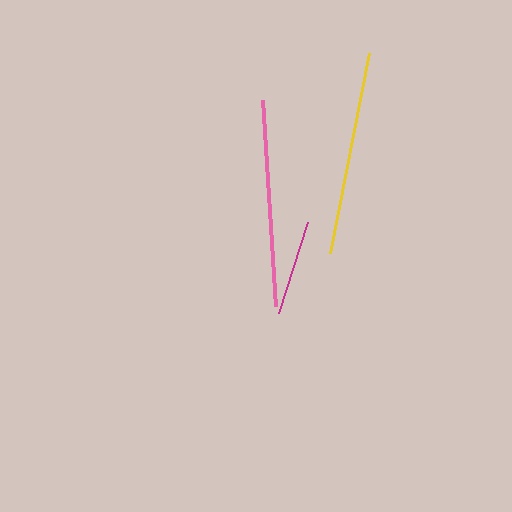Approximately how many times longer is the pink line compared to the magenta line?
The pink line is approximately 2.2 times the length of the magenta line.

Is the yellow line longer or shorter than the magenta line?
The yellow line is longer than the magenta line.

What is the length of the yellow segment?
The yellow segment is approximately 204 pixels long.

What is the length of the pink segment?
The pink segment is approximately 207 pixels long.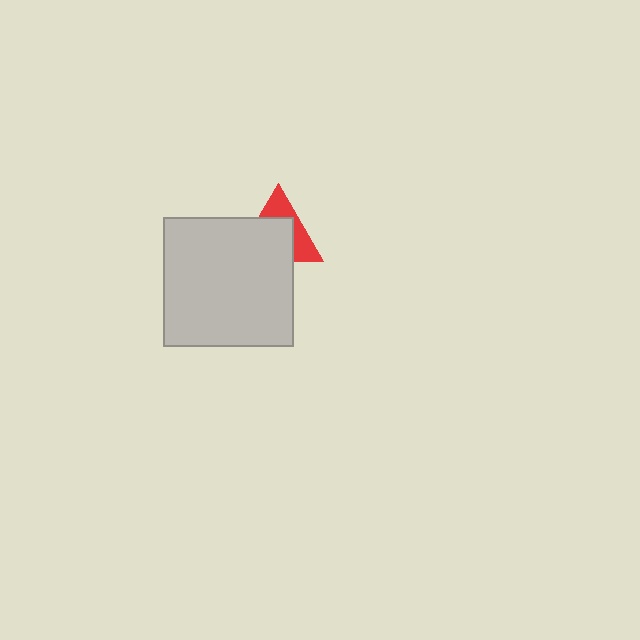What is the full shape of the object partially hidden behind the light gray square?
The partially hidden object is a red triangle.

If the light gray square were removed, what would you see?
You would see the complete red triangle.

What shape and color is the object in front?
The object in front is a light gray square.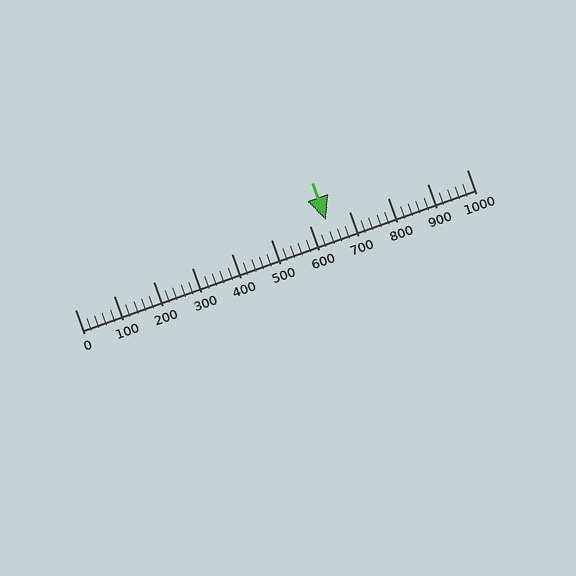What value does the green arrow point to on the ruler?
The green arrow points to approximately 640.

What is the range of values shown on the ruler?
The ruler shows values from 0 to 1000.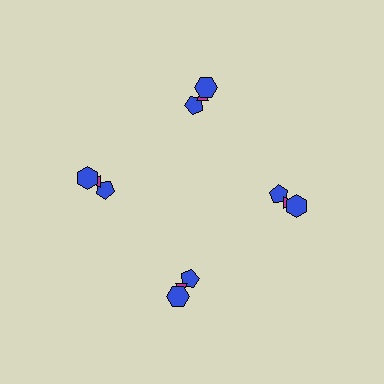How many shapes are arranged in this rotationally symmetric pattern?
There are 12 shapes, arranged in 4 groups of 3.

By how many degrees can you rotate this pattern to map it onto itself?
The pattern maps onto itself every 90 degrees of rotation.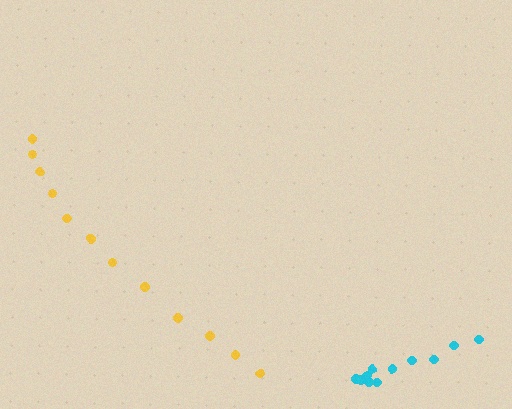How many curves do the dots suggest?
There are 2 distinct paths.